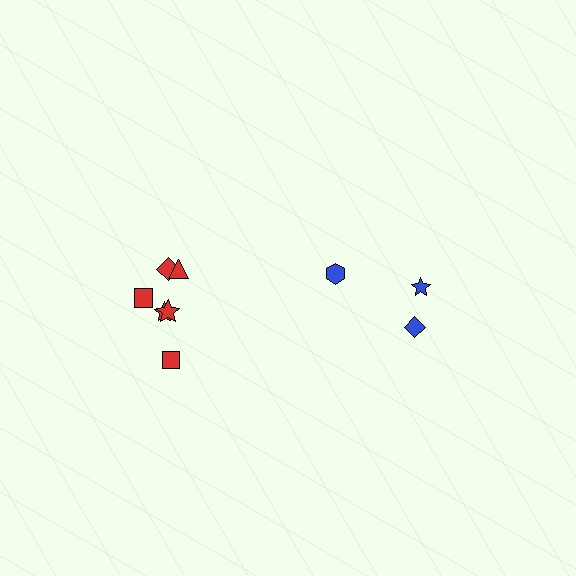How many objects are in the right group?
There are 3 objects.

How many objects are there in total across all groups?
There are 9 objects.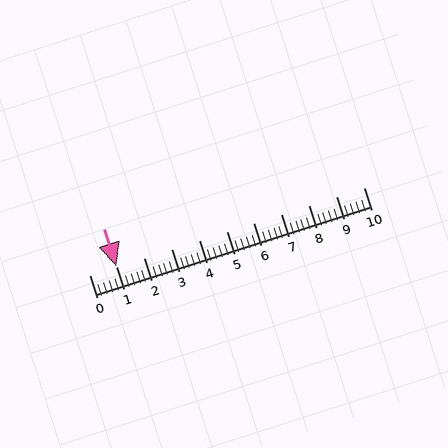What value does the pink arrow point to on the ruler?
The pink arrow points to approximately 1.0.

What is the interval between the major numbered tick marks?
The major tick marks are spaced 1 units apart.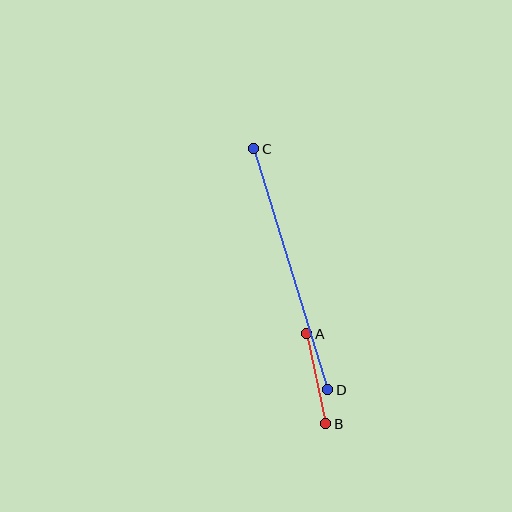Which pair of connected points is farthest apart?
Points C and D are farthest apart.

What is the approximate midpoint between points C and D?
The midpoint is at approximately (291, 269) pixels.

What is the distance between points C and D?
The distance is approximately 252 pixels.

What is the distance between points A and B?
The distance is approximately 92 pixels.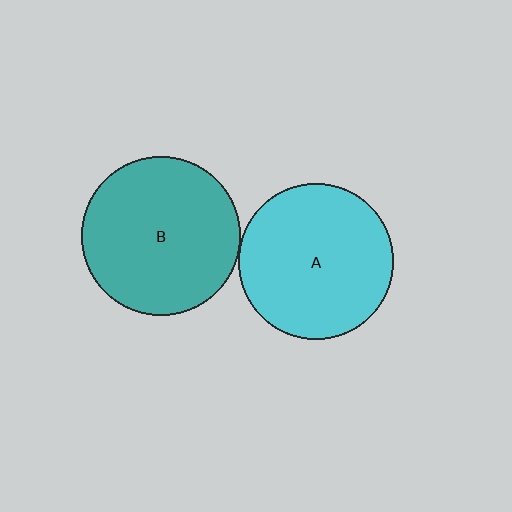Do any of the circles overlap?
No, none of the circles overlap.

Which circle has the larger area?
Circle B (teal).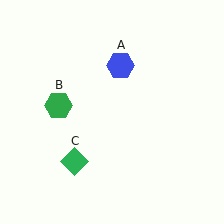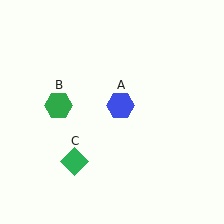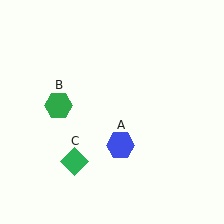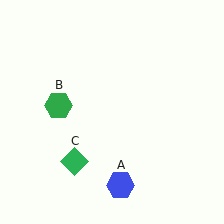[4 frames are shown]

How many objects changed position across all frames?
1 object changed position: blue hexagon (object A).